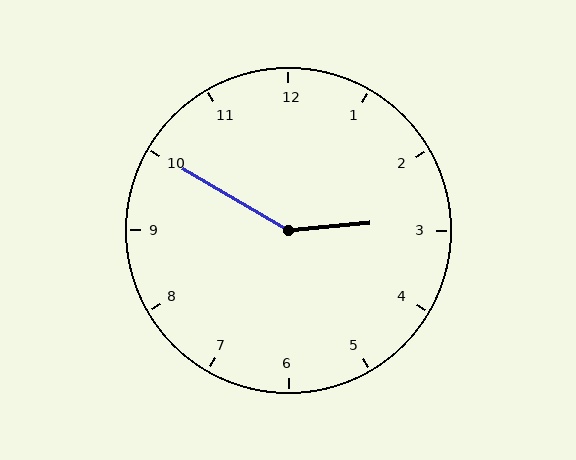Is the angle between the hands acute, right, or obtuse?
It is obtuse.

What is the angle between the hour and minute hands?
Approximately 145 degrees.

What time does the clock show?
2:50.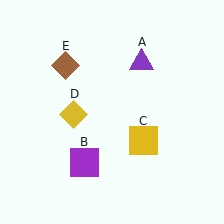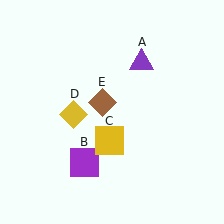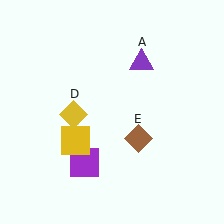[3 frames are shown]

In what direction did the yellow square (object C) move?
The yellow square (object C) moved left.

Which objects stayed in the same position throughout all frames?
Purple triangle (object A) and purple square (object B) and yellow diamond (object D) remained stationary.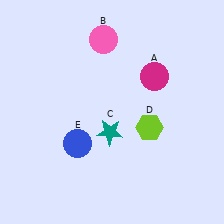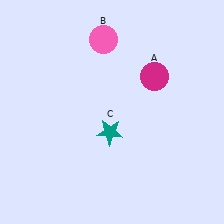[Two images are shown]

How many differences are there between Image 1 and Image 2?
There are 2 differences between the two images.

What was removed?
The blue circle (E), the lime hexagon (D) were removed in Image 2.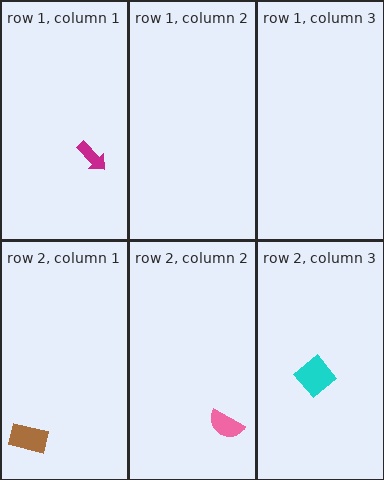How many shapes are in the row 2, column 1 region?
1.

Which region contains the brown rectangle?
The row 2, column 1 region.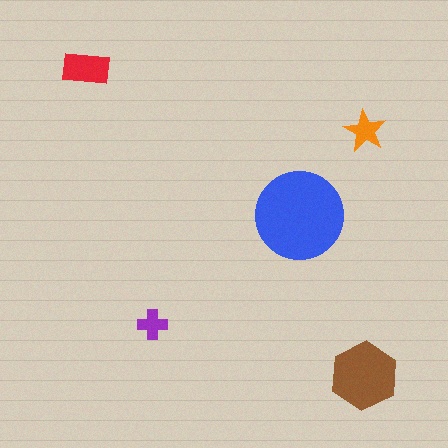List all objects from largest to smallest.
The blue circle, the brown hexagon, the red rectangle, the orange star, the purple cross.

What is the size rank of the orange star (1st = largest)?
4th.